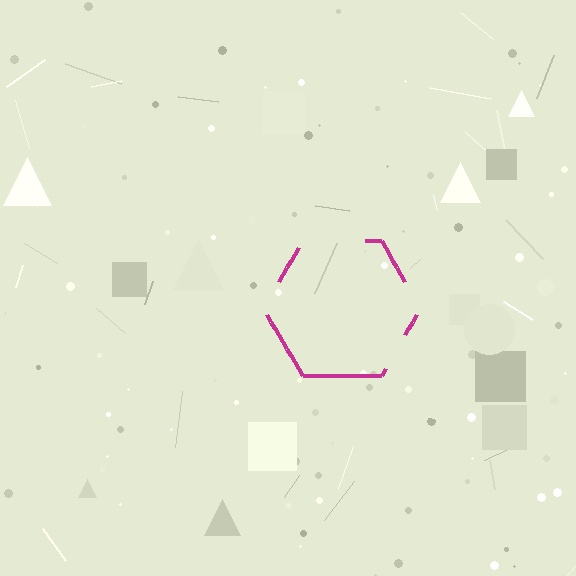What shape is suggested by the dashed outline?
The dashed outline suggests a hexagon.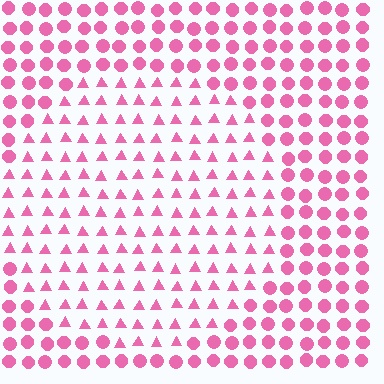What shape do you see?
I see a circle.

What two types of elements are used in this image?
The image uses triangles inside the circle region and circles outside it.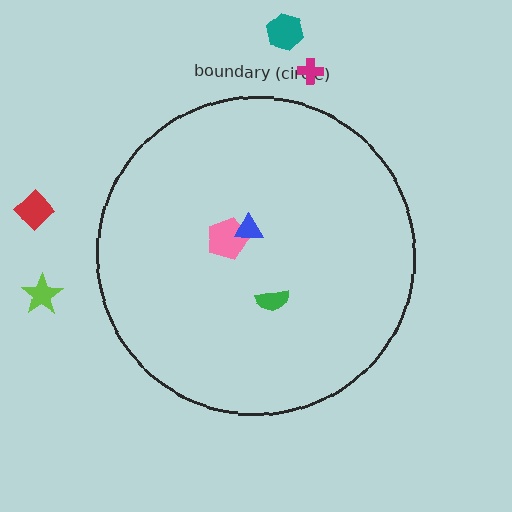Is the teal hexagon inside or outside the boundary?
Outside.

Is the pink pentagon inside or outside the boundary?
Inside.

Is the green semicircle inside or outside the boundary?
Inside.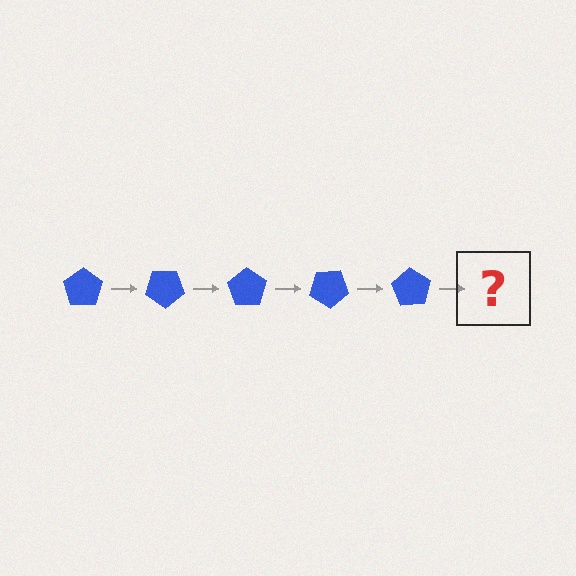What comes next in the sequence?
The next element should be a blue pentagon rotated 175 degrees.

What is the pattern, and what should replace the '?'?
The pattern is that the pentagon rotates 35 degrees each step. The '?' should be a blue pentagon rotated 175 degrees.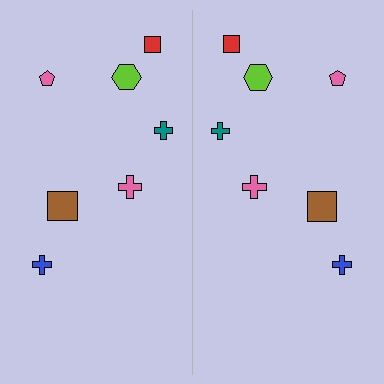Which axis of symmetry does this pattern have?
The pattern has a vertical axis of symmetry running through the center of the image.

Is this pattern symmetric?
Yes, this pattern has bilateral (reflection) symmetry.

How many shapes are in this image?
There are 14 shapes in this image.